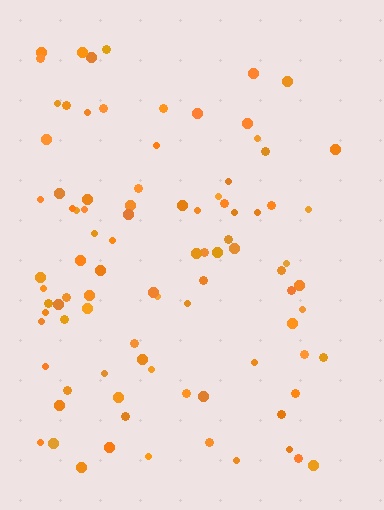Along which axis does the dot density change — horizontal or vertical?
Horizontal.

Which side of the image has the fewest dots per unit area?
The right.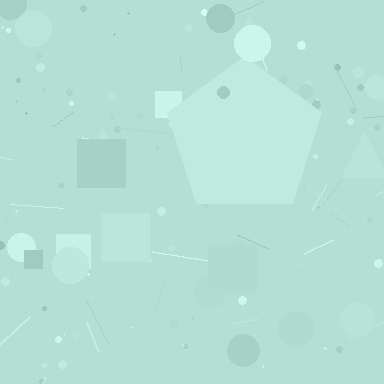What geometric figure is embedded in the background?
A pentagon is embedded in the background.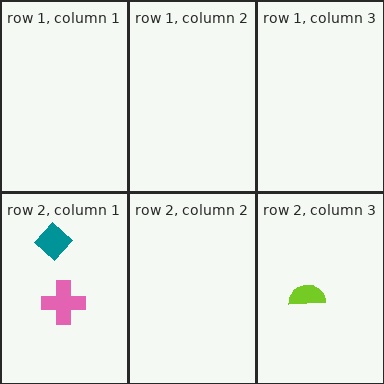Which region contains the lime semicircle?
The row 2, column 3 region.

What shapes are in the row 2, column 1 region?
The pink cross, the teal diamond.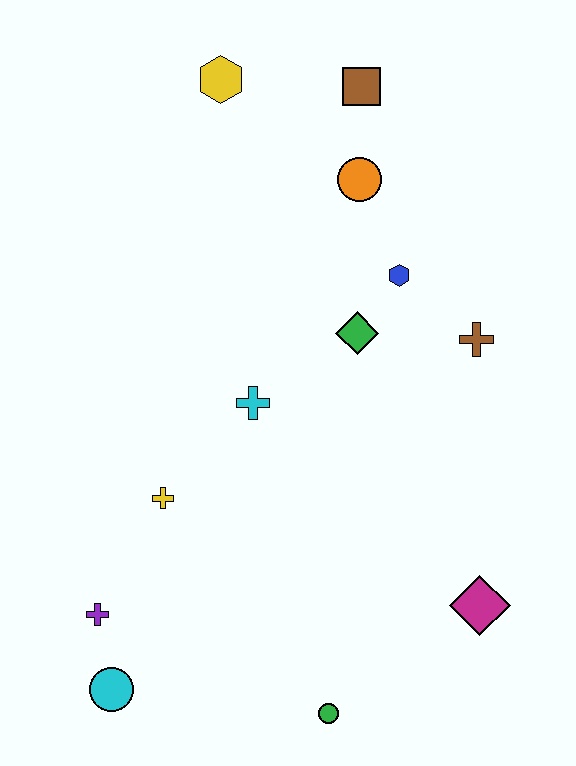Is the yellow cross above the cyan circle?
Yes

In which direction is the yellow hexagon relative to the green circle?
The yellow hexagon is above the green circle.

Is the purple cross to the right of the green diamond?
No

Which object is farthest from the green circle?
The yellow hexagon is farthest from the green circle.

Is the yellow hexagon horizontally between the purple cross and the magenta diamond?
Yes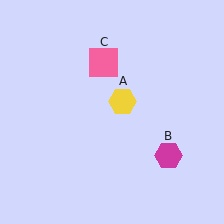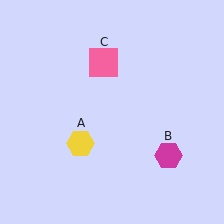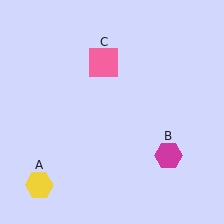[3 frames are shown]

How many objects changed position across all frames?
1 object changed position: yellow hexagon (object A).